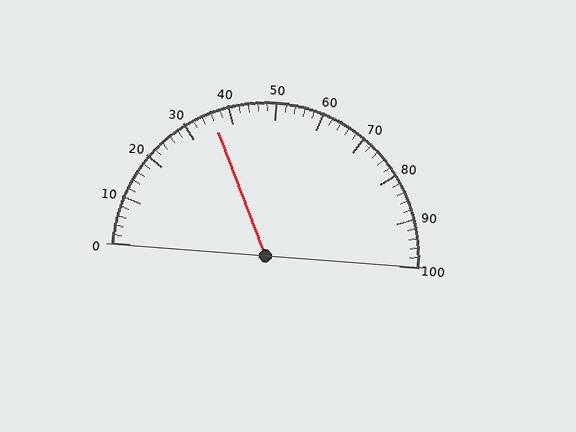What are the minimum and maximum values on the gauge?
The gauge ranges from 0 to 100.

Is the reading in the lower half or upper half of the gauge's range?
The reading is in the lower half of the range (0 to 100).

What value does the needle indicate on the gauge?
The needle indicates approximately 36.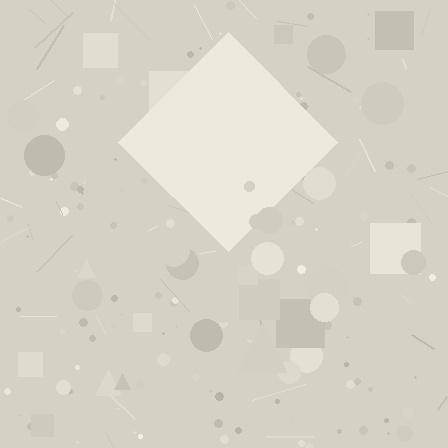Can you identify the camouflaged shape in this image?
The camouflaged shape is a diamond.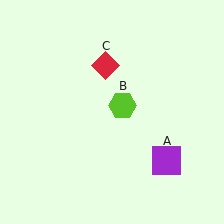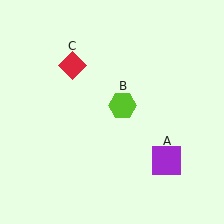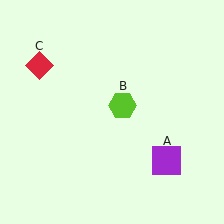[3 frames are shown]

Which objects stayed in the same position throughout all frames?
Purple square (object A) and lime hexagon (object B) remained stationary.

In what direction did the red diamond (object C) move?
The red diamond (object C) moved left.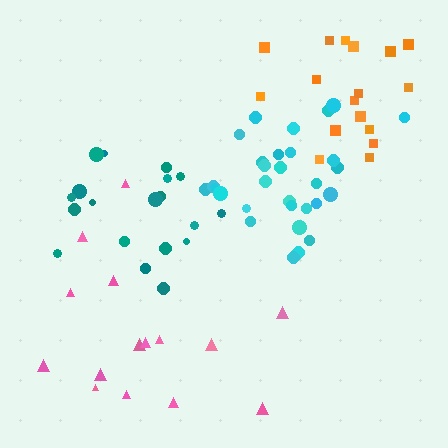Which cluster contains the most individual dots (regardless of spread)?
Cyan (30).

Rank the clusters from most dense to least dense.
cyan, teal, orange, pink.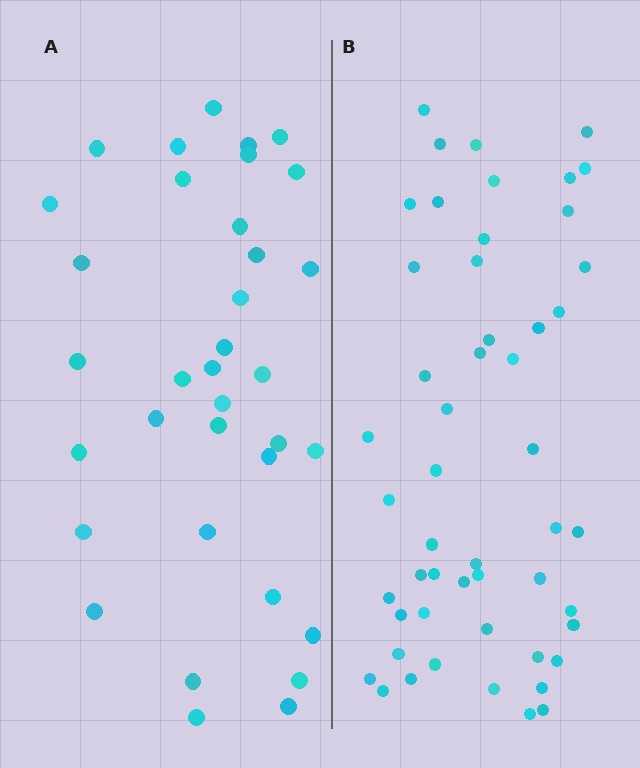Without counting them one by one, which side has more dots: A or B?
Region B (the right region) has more dots.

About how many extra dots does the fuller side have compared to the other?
Region B has approximately 15 more dots than region A.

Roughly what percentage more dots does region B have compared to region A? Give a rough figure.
About 45% more.